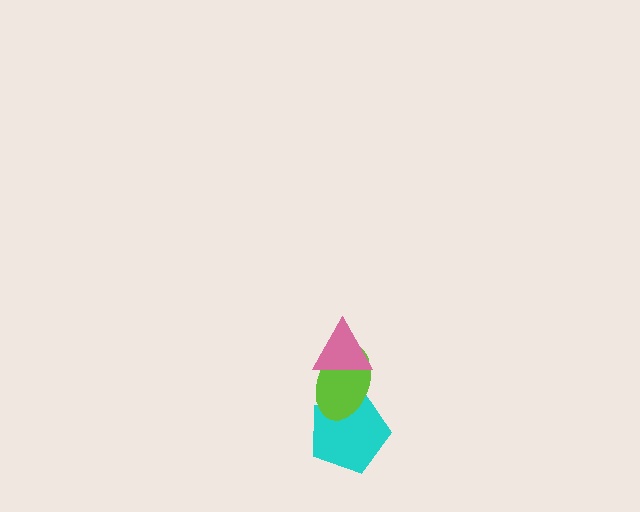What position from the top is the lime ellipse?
The lime ellipse is 2nd from the top.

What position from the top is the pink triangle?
The pink triangle is 1st from the top.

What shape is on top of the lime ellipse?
The pink triangle is on top of the lime ellipse.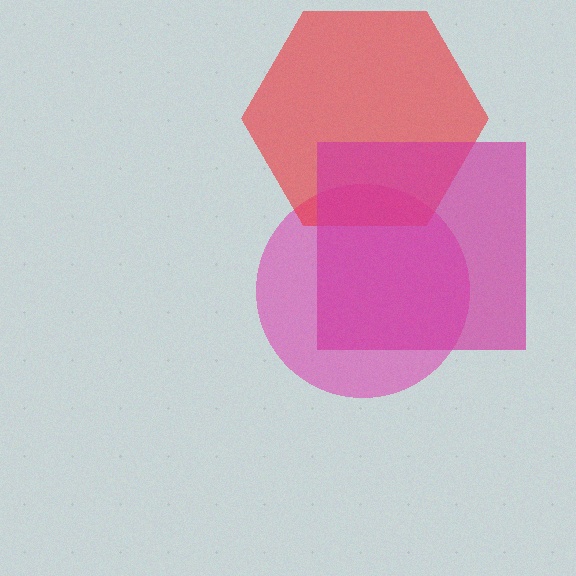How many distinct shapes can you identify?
There are 3 distinct shapes: a pink circle, a red hexagon, a magenta square.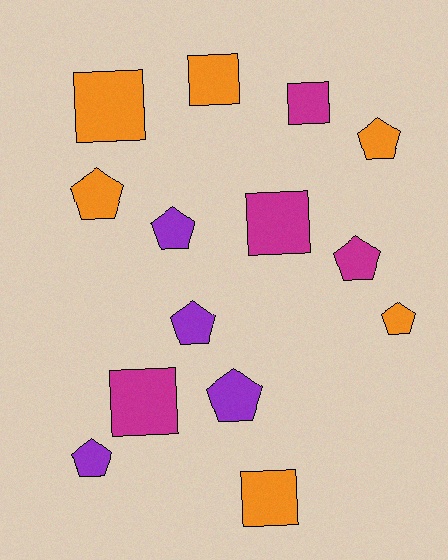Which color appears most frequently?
Orange, with 6 objects.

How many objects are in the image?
There are 14 objects.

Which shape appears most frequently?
Pentagon, with 8 objects.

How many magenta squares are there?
There are 3 magenta squares.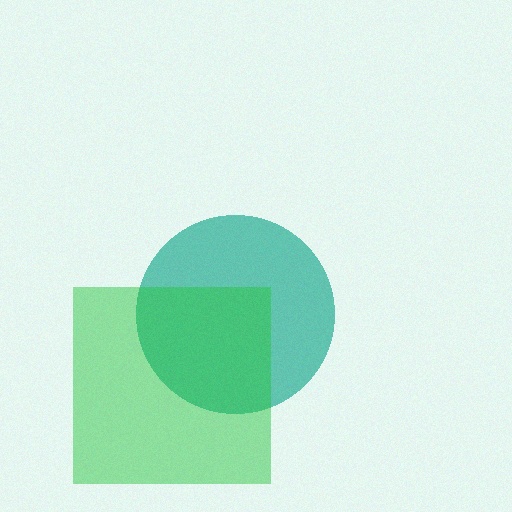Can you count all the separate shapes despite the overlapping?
Yes, there are 2 separate shapes.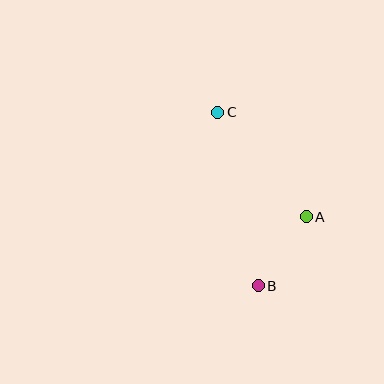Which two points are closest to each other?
Points A and B are closest to each other.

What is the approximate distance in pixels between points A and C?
The distance between A and C is approximately 137 pixels.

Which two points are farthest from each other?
Points B and C are farthest from each other.